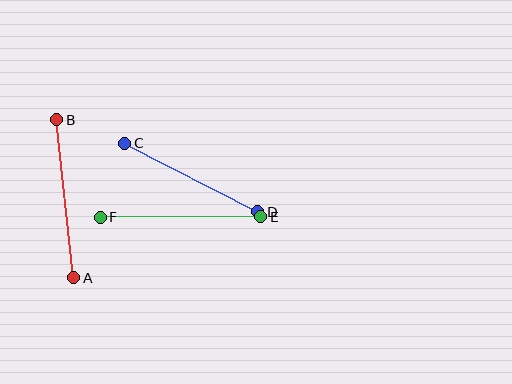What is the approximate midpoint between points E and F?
The midpoint is at approximately (181, 217) pixels.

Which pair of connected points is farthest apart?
Points E and F are farthest apart.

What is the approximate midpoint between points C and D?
The midpoint is at approximately (191, 177) pixels.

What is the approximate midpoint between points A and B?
The midpoint is at approximately (65, 199) pixels.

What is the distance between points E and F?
The distance is approximately 160 pixels.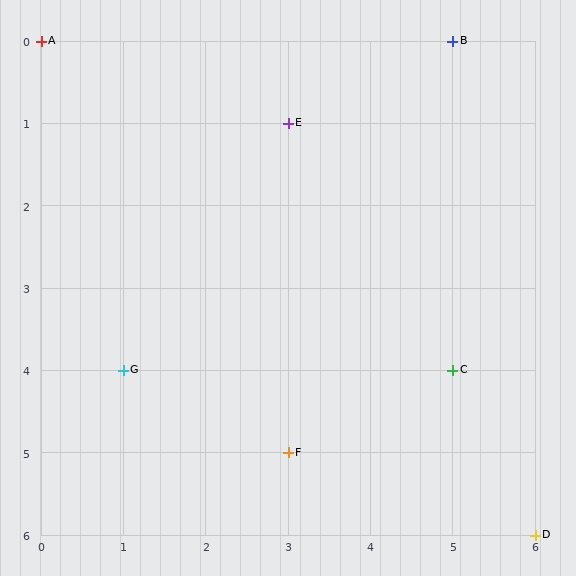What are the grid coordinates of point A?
Point A is at grid coordinates (0, 0).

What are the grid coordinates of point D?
Point D is at grid coordinates (6, 6).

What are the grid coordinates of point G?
Point G is at grid coordinates (1, 4).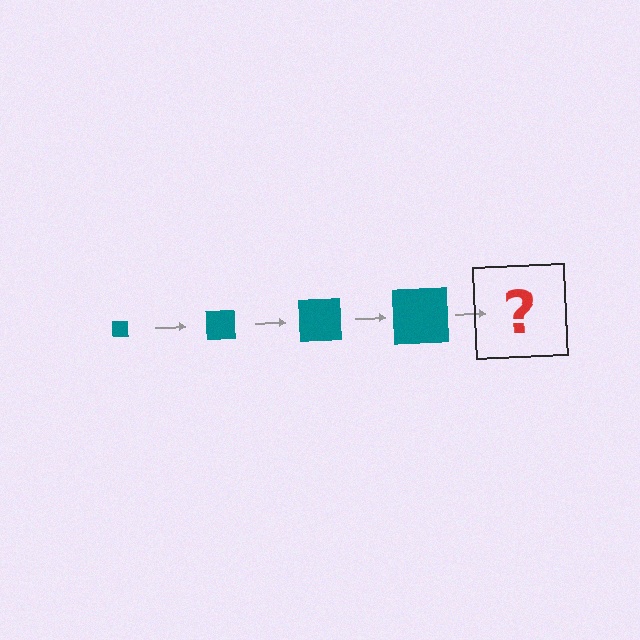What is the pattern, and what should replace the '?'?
The pattern is that the square gets progressively larger each step. The '?' should be a teal square, larger than the previous one.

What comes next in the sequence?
The next element should be a teal square, larger than the previous one.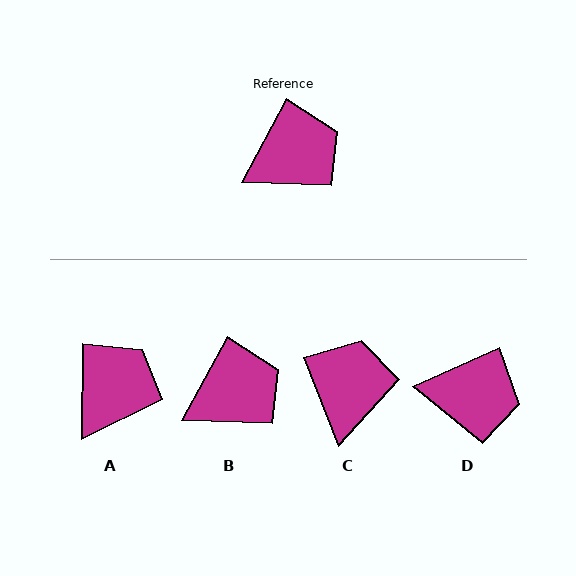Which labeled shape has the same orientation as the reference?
B.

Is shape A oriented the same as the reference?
No, it is off by about 28 degrees.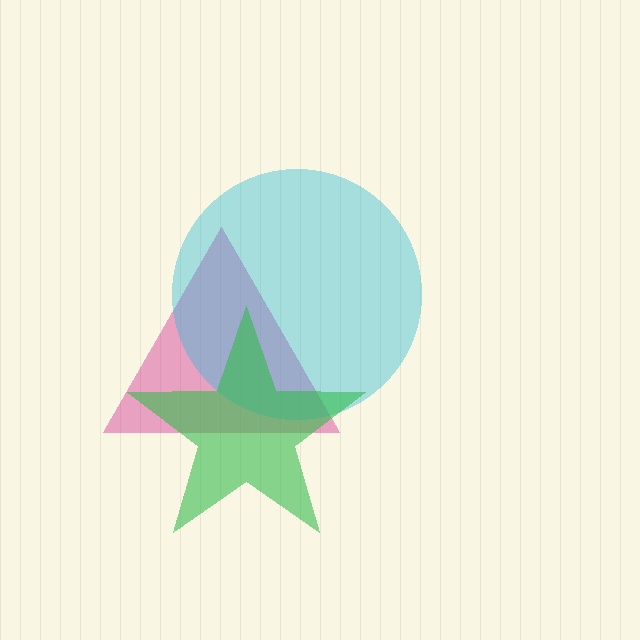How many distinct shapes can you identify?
There are 3 distinct shapes: a magenta triangle, a cyan circle, a green star.